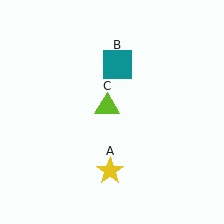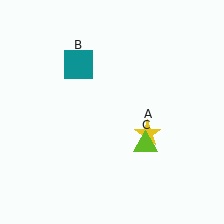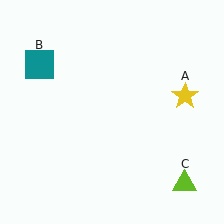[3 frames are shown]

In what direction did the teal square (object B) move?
The teal square (object B) moved left.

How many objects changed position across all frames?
3 objects changed position: yellow star (object A), teal square (object B), lime triangle (object C).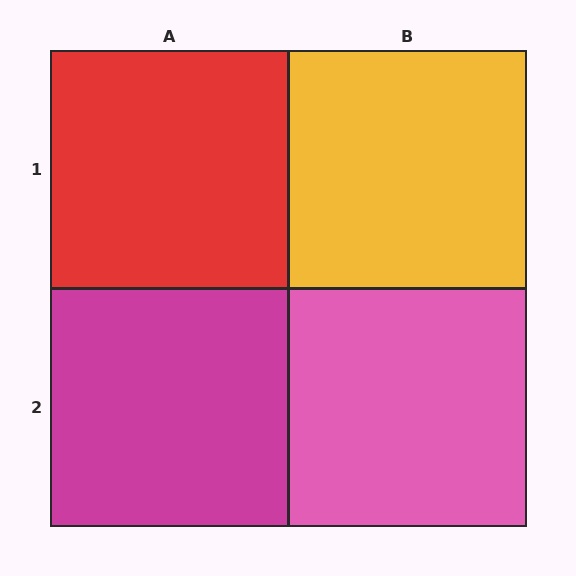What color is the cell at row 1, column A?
Red.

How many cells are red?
1 cell is red.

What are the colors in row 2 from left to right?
Magenta, pink.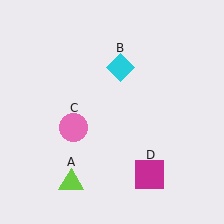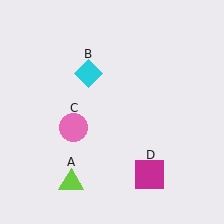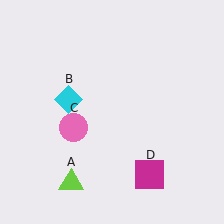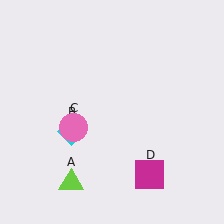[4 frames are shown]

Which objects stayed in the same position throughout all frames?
Lime triangle (object A) and pink circle (object C) and magenta square (object D) remained stationary.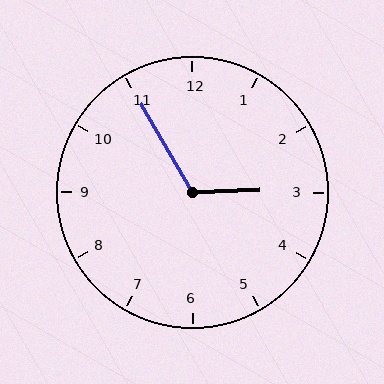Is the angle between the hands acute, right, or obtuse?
It is obtuse.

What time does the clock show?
2:55.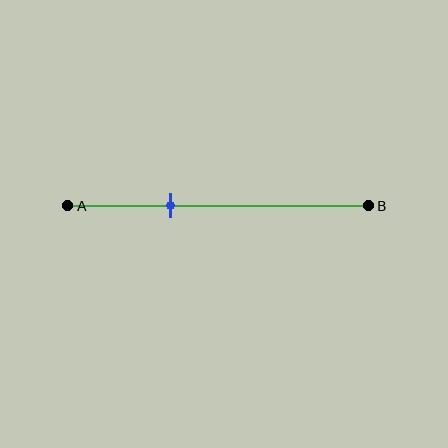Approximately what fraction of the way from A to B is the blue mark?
The blue mark is approximately 35% of the way from A to B.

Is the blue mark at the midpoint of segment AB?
No, the mark is at about 35% from A, not at the 50% midpoint.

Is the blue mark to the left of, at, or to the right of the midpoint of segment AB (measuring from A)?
The blue mark is to the left of the midpoint of segment AB.